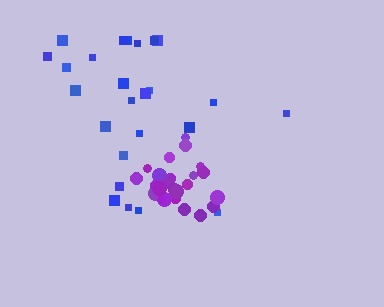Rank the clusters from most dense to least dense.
purple, blue.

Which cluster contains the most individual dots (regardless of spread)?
Blue (26).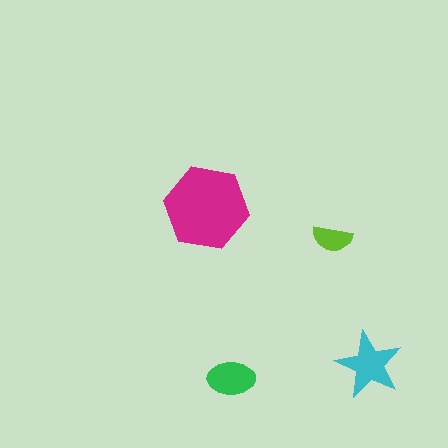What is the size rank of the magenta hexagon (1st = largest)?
1st.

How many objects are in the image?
There are 4 objects in the image.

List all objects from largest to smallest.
The magenta hexagon, the cyan star, the green ellipse, the lime semicircle.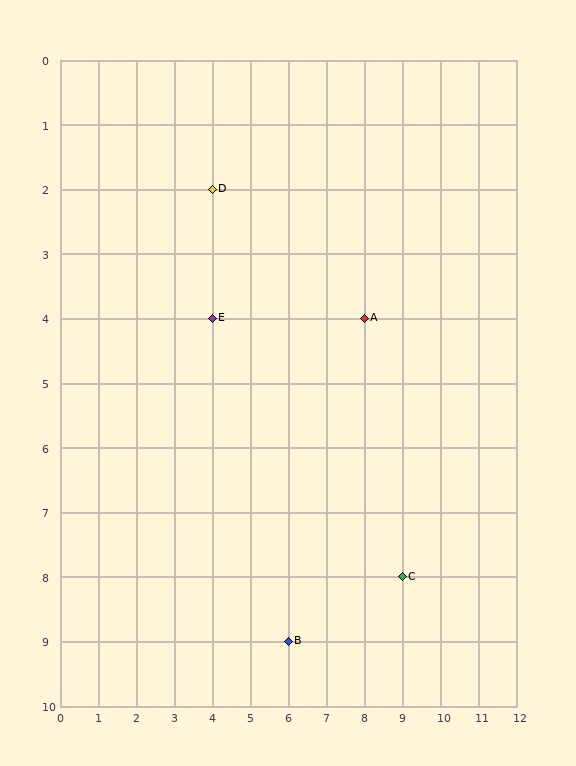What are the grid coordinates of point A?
Point A is at grid coordinates (8, 4).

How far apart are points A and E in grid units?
Points A and E are 4 columns apart.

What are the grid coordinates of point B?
Point B is at grid coordinates (6, 9).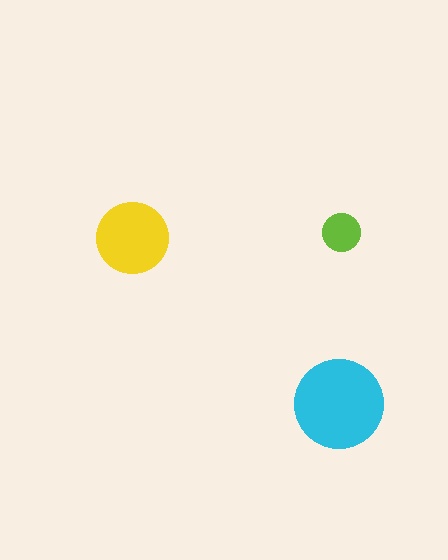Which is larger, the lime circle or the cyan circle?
The cyan one.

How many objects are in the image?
There are 3 objects in the image.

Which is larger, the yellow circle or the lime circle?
The yellow one.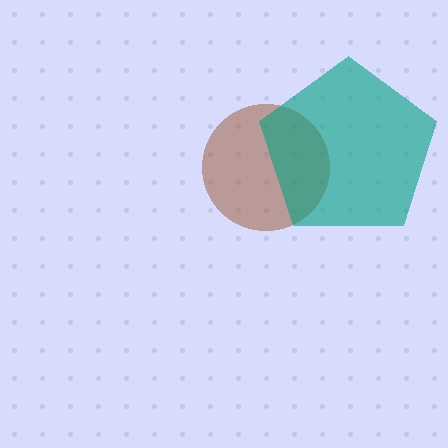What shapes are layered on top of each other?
The layered shapes are: a brown circle, a teal pentagon.